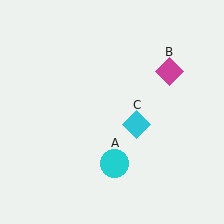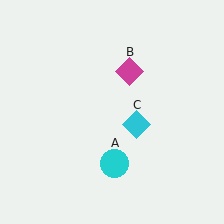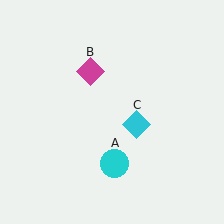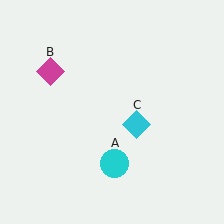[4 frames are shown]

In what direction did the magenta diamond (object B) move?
The magenta diamond (object B) moved left.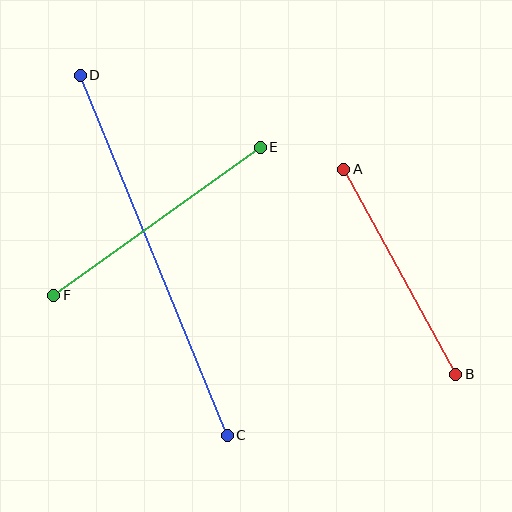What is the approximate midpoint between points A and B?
The midpoint is at approximately (400, 272) pixels.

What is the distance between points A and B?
The distance is approximately 233 pixels.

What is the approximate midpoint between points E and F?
The midpoint is at approximately (157, 221) pixels.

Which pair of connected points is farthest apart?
Points C and D are farthest apart.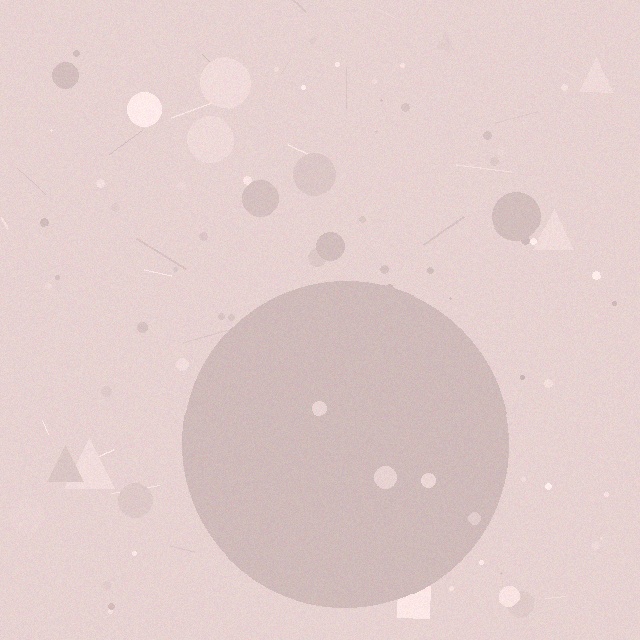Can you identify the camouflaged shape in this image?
The camouflaged shape is a circle.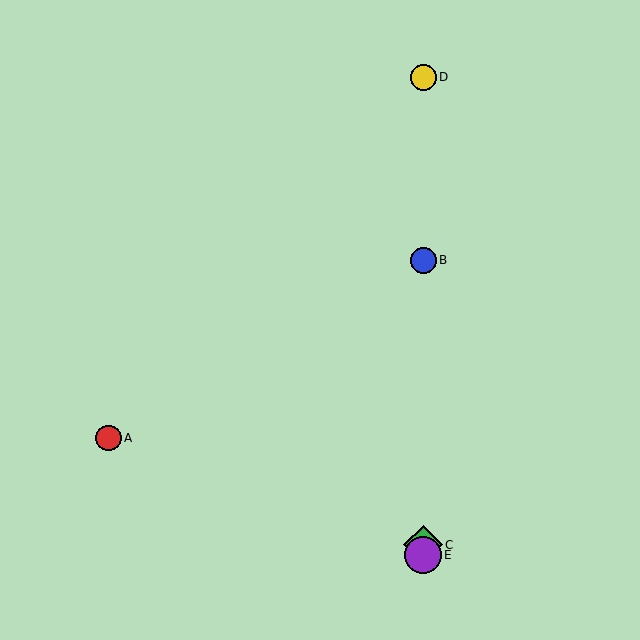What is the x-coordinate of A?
Object A is at x≈109.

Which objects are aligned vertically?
Objects B, C, D, E are aligned vertically.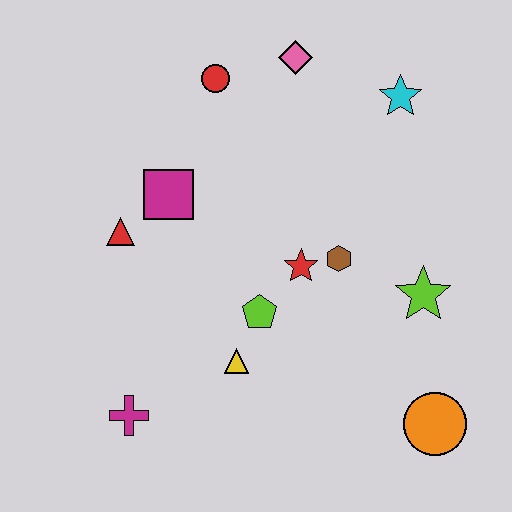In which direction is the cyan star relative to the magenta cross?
The cyan star is above the magenta cross.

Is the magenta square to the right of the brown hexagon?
No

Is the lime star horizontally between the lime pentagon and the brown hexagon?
No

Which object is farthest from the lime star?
The magenta cross is farthest from the lime star.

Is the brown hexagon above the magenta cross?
Yes